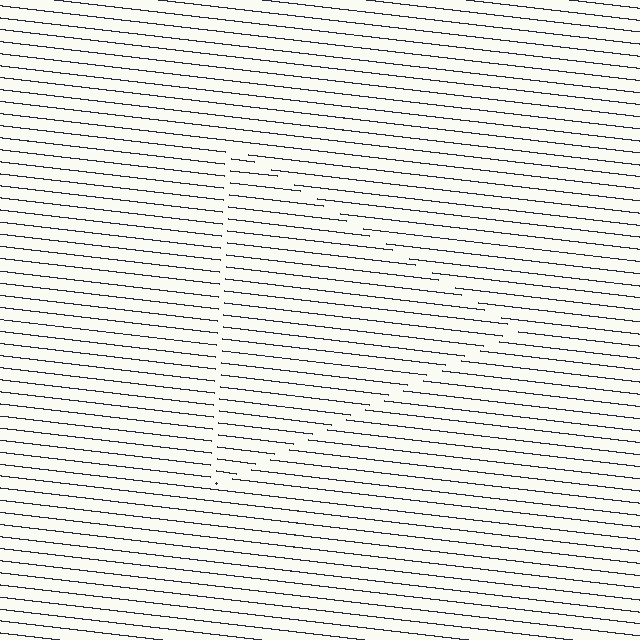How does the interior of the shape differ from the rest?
The interior of the shape contains the same grating, shifted by half a period — the contour is defined by the phase discontinuity where line-ends from the inner and outer gratings abut.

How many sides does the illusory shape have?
3 sides — the line-ends trace a triangle.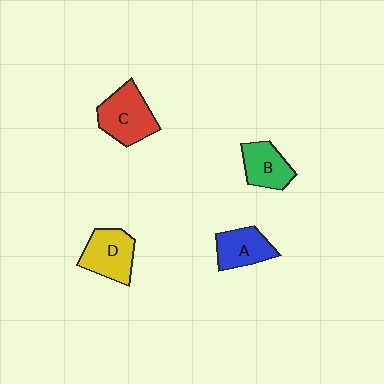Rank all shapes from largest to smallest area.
From largest to smallest: C (red), D (yellow), A (blue), B (green).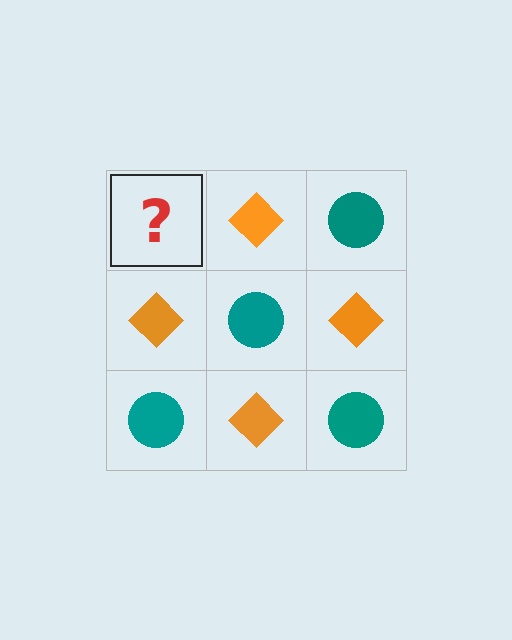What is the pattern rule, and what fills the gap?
The rule is that it alternates teal circle and orange diamond in a checkerboard pattern. The gap should be filled with a teal circle.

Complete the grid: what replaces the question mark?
The question mark should be replaced with a teal circle.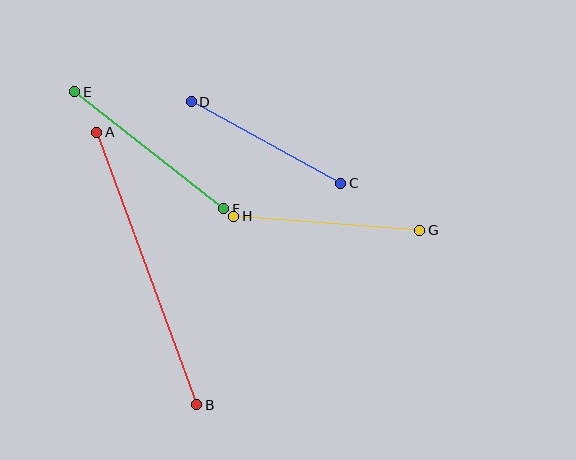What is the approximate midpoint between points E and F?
The midpoint is at approximately (149, 150) pixels.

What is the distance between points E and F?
The distance is approximately 190 pixels.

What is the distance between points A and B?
The distance is approximately 290 pixels.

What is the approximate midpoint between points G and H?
The midpoint is at approximately (327, 223) pixels.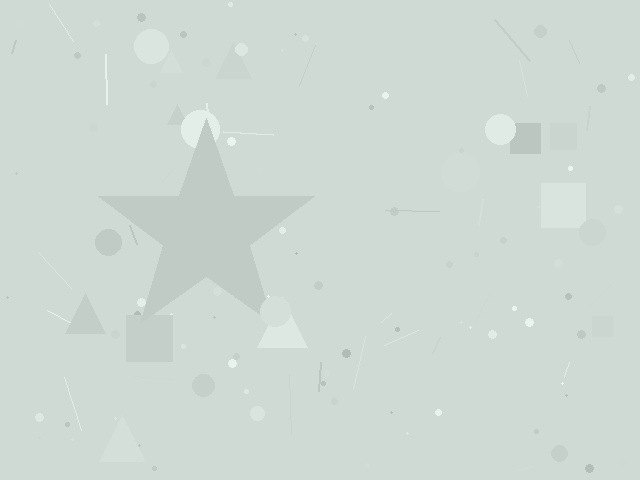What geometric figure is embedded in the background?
A star is embedded in the background.